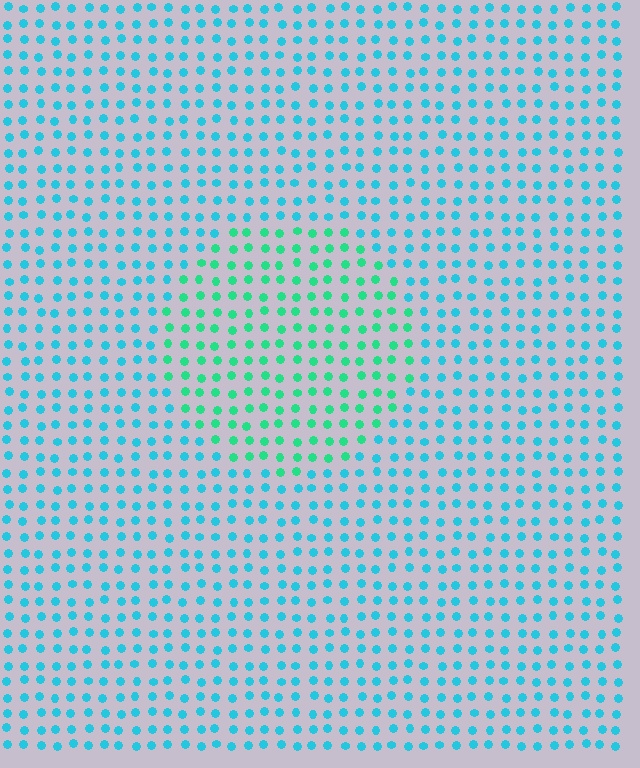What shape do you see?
I see a circle.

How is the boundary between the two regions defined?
The boundary is defined purely by a slight shift in hue (about 36 degrees). Spacing, size, and orientation are identical on both sides.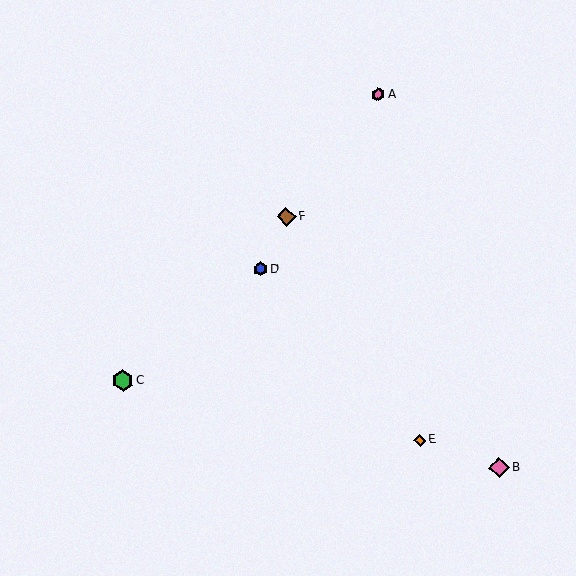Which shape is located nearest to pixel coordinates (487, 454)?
The pink diamond (labeled B) at (499, 468) is nearest to that location.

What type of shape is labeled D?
Shape D is a blue hexagon.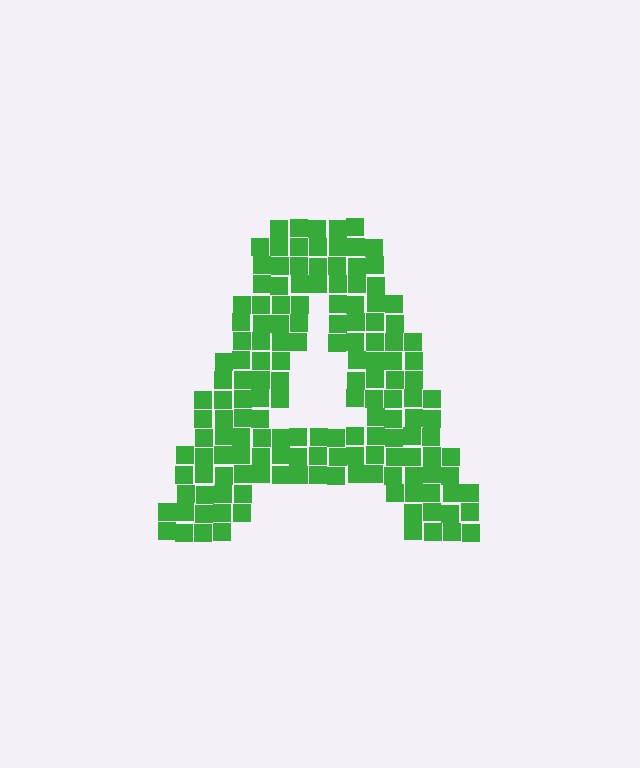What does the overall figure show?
The overall figure shows the letter A.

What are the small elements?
The small elements are squares.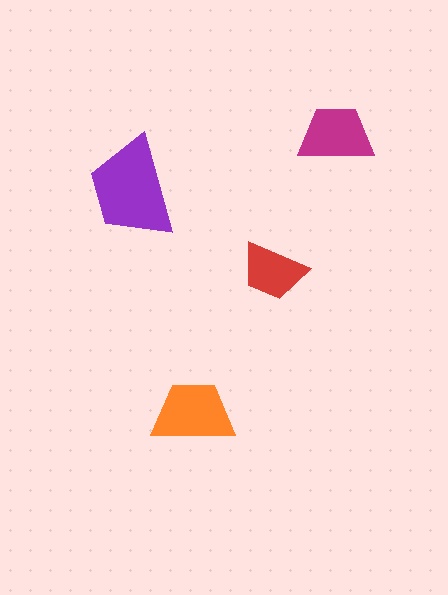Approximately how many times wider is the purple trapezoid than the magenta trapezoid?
About 1.5 times wider.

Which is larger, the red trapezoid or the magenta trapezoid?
The magenta one.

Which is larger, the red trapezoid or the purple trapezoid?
The purple one.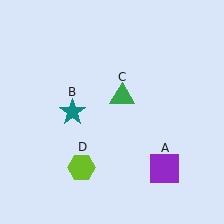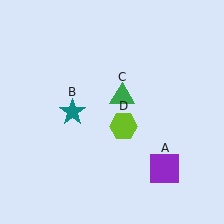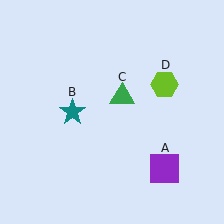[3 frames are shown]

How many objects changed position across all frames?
1 object changed position: lime hexagon (object D).